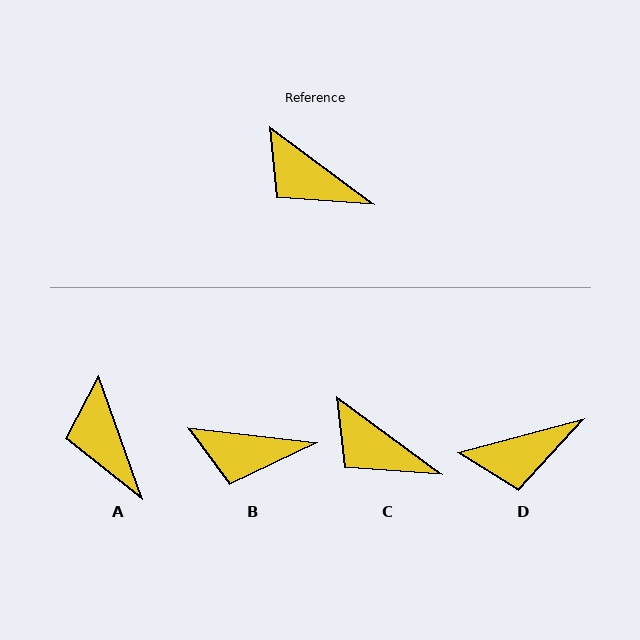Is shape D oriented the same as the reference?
No, it is off by about 52 degrees.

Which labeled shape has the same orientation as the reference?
C.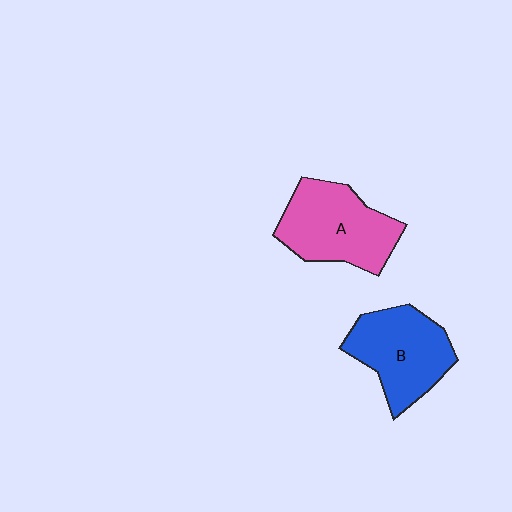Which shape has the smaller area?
Shape B (blue).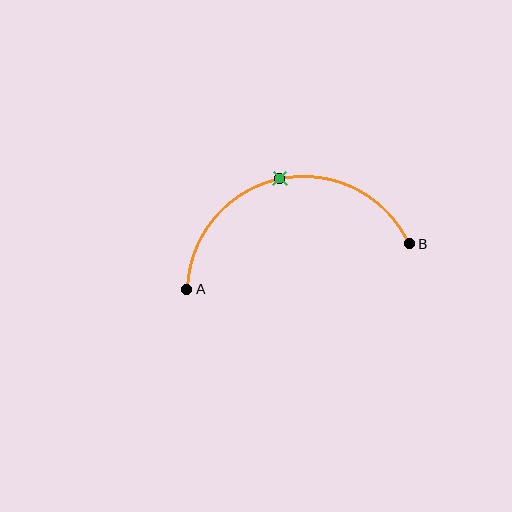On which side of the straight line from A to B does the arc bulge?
The arc bulges above the straight line connecting A and B.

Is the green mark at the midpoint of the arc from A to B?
Yes. The green mark lies on the arc at equal arc-length from both A and B — it is the arc midpoint.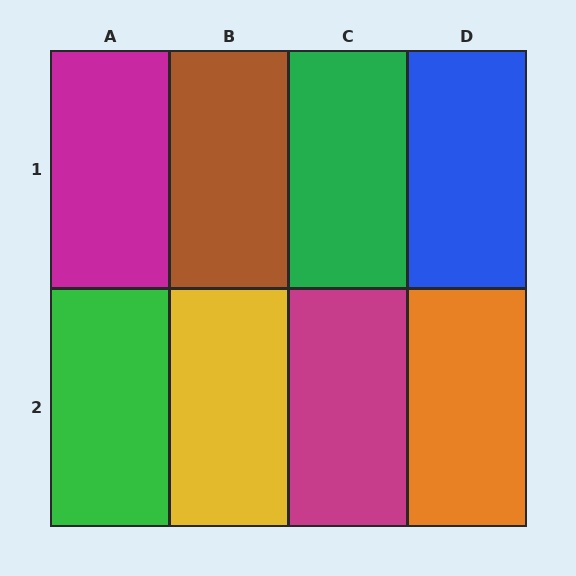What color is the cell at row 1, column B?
Brown.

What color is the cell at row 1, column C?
Green.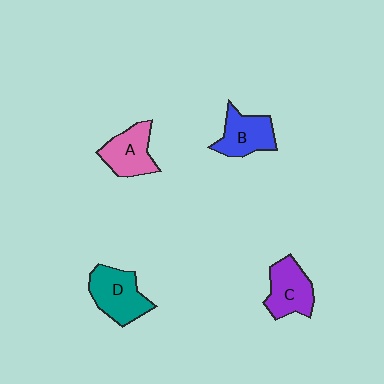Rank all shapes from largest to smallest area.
From largest to smallest: D (teal), C (purple), A (pink), B (blue).